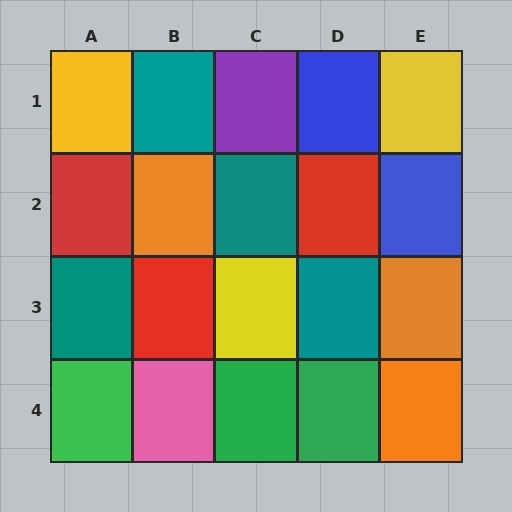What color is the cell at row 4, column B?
Pink.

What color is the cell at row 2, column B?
Orange.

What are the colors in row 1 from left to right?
Yellow, teal, purple, blue, yellow.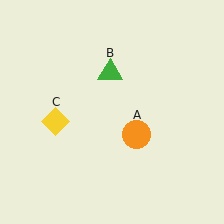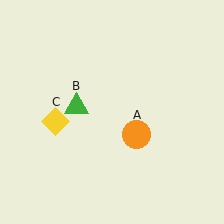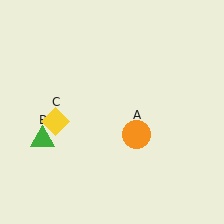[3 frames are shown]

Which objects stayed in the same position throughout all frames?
Orange circle (object A) and yellow diamond (object C) remained stationary.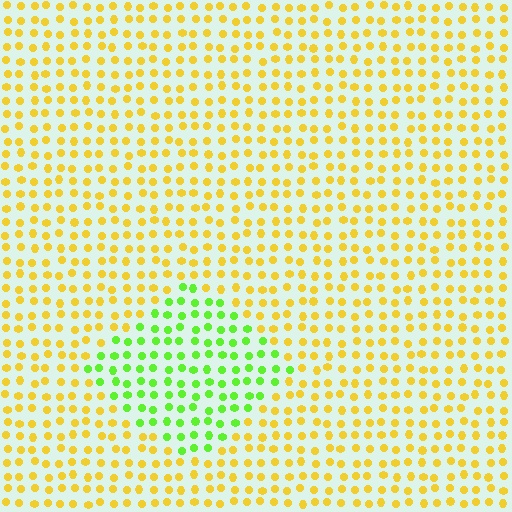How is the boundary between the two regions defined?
The boundary is defined purely by a slight shift in hue (about 56 degrees). Spacing, size, and orientation are identical on both sides.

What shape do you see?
I see a diamond.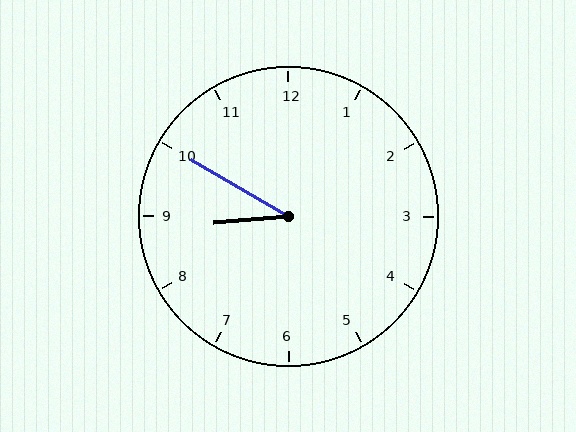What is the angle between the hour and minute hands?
Approximately 35 degrees.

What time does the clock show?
8:50.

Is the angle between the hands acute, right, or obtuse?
It is acute.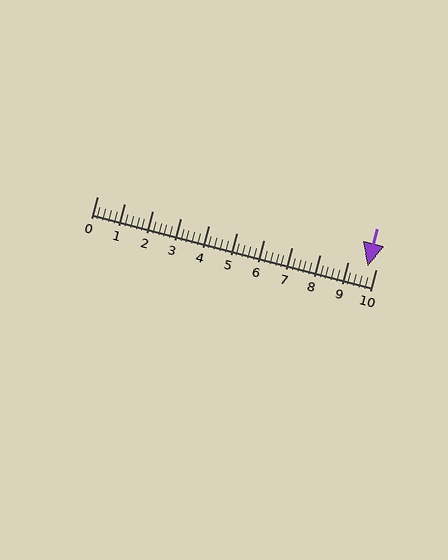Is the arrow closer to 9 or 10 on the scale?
The arrow is closer to 10.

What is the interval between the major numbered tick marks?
The major tick marks are spaced 1 units apart.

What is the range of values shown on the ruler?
The ruler shows values from 0 to 10.